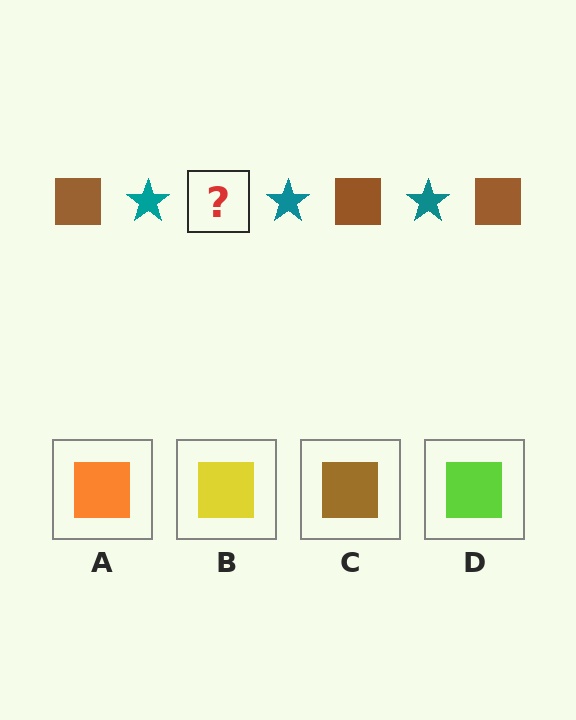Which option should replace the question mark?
Option C.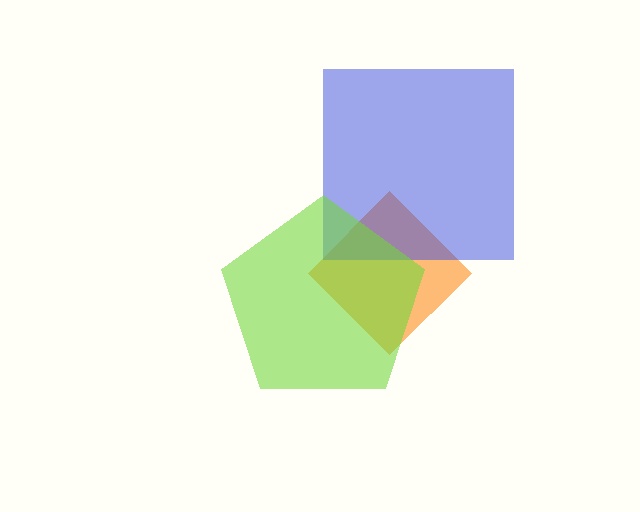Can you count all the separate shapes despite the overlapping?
Yes, there are 3 separate shapes.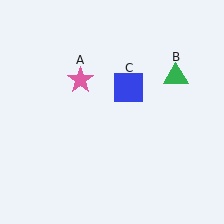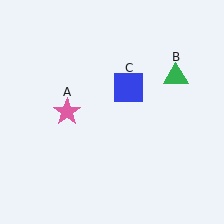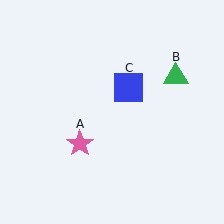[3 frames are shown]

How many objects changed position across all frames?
1 object changed position: pink star (object A).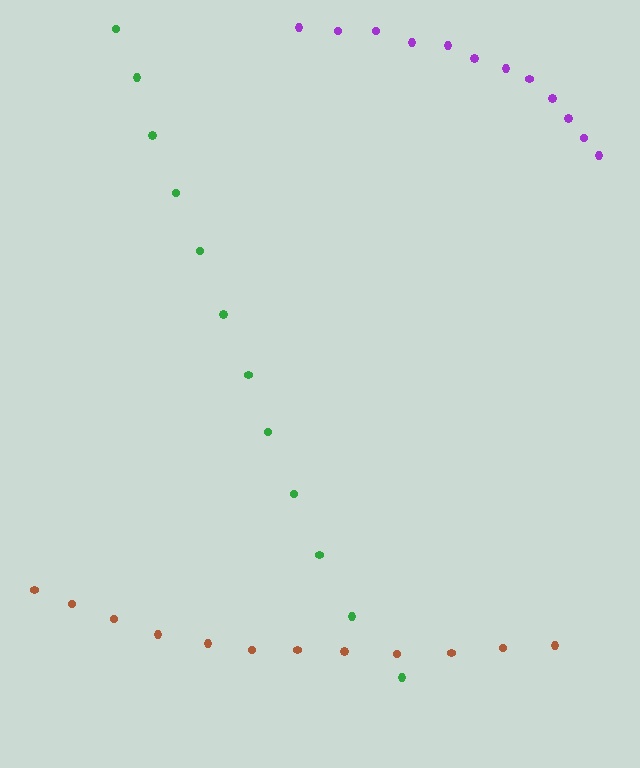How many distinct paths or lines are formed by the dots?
There are 3 distinct paths.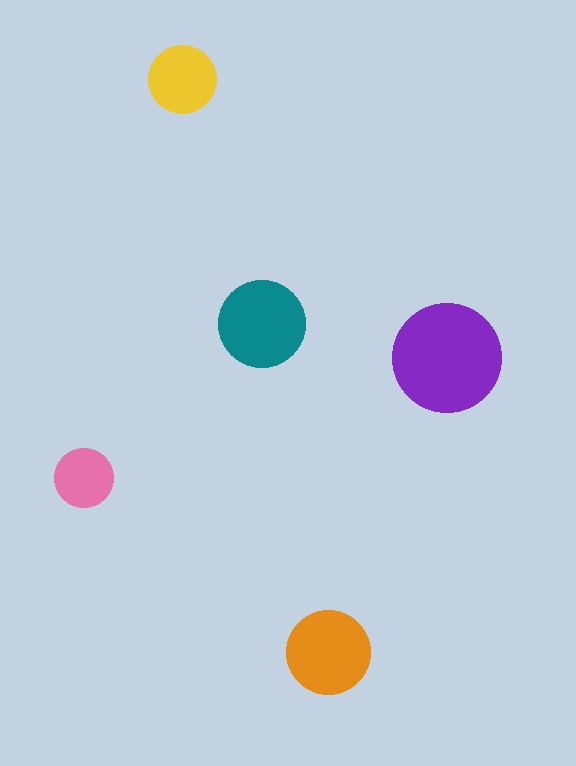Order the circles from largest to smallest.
the purple one, the teal one, the orange one, the yellow one, the pink one.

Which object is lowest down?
The orange circle is bottommost.